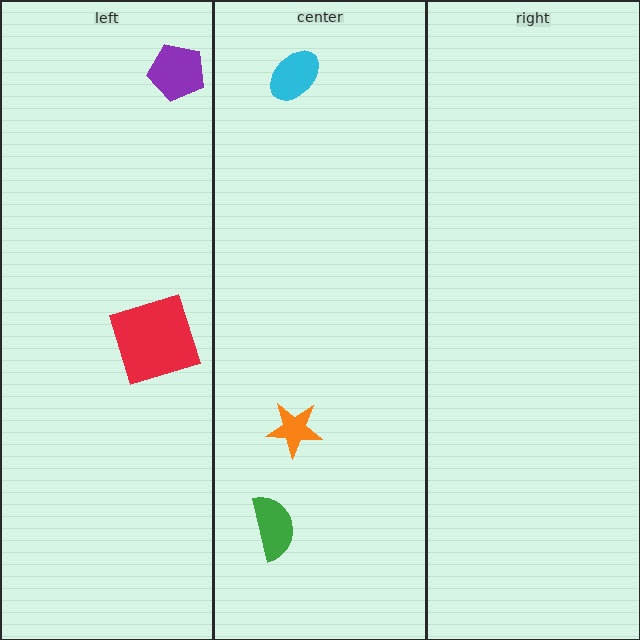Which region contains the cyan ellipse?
The center region.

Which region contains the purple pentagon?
The left region.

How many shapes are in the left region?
2.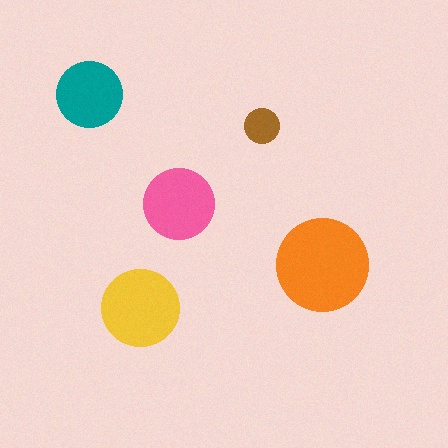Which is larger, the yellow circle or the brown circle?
The yellow one.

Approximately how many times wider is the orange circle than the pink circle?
About 1.5 times wider.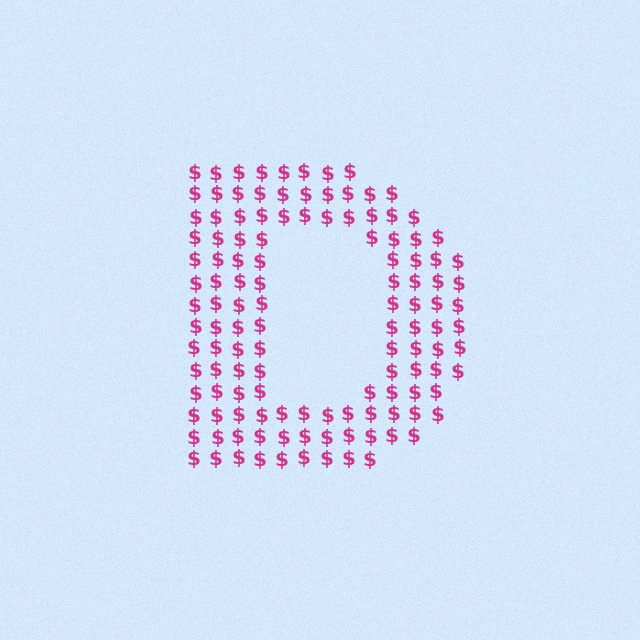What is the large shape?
The large shape is the letter D.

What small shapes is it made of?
It is made of small dollar signs.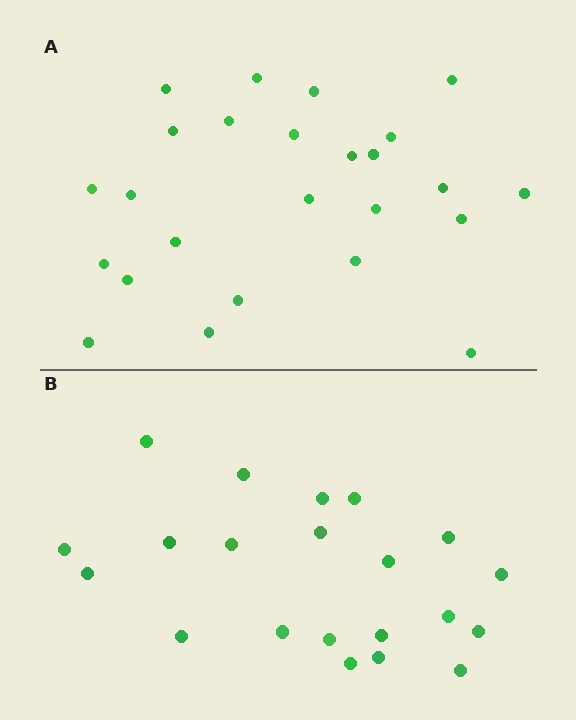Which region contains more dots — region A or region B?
Region A (the top region) has more dots.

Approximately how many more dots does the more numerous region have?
Region A has about 4 more dots than region B.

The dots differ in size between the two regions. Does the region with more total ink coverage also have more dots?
No. Region B has more total ink coverage because its dots are larger, but region A actually contains more individual dots. Total area can be misleading — the number of items is what matters here.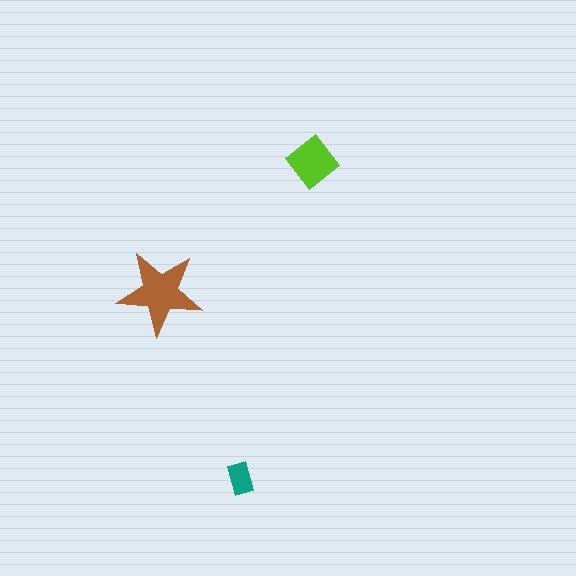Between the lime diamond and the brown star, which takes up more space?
The brown star.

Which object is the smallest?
The teal rectangle.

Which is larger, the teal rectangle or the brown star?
The brown star.